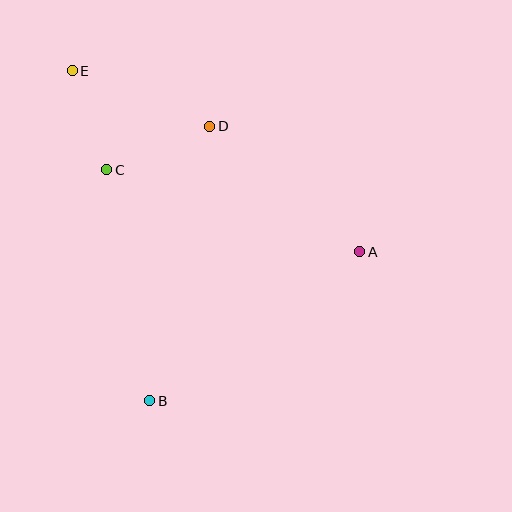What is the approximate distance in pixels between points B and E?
The distance between B and E is approximately 339 pixels.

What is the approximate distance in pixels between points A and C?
The distance between A and C is approximately 266 pixels.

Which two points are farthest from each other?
Points A and E are farthest from each other.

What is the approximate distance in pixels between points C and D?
The distance between C and D is approximately 112 pixels.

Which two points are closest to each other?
Points C and E are closest to each other.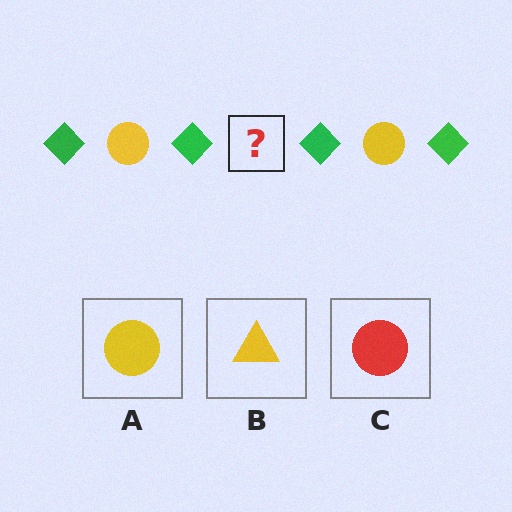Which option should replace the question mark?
Option A.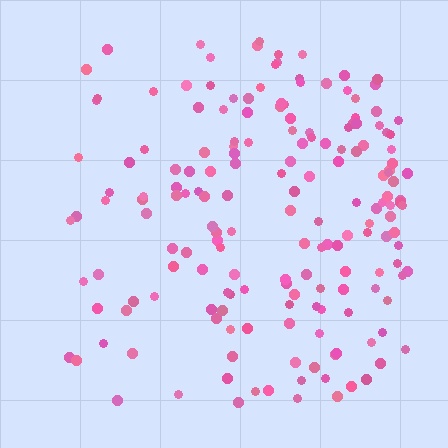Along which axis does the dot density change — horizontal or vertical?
Horizontal.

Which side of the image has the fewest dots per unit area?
The left.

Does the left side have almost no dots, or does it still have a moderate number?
Still a moderate number, just noticeably fewer than the right.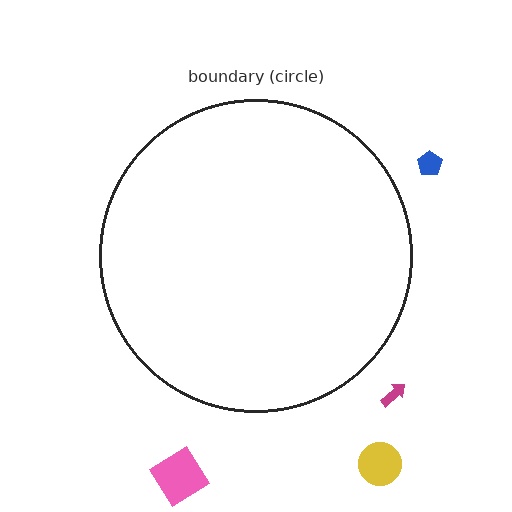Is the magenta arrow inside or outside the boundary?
Outside.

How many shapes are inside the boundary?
0 inside, 4 outside.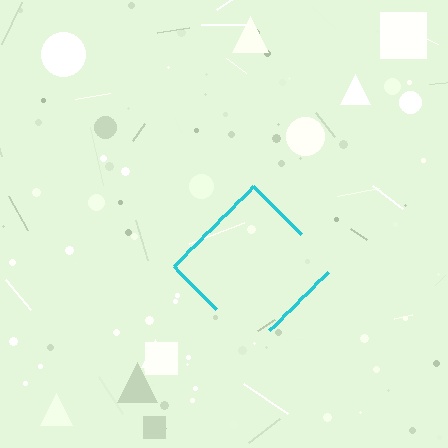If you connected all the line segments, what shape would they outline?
They would outline a diamond.